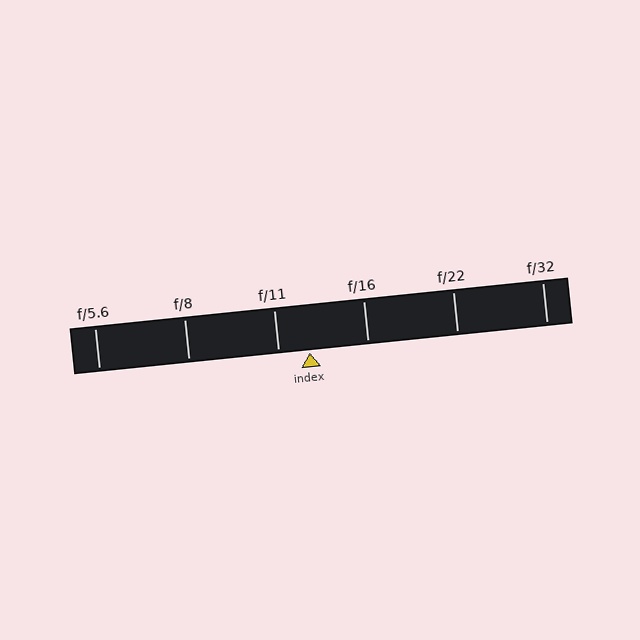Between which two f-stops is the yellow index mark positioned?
The index mark is between f/11 and f/16.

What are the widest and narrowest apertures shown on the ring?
The widest aperture shown is f/5.6 and the narrowest is f/32.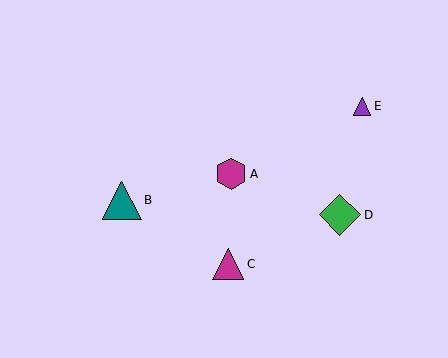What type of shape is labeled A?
Shape A is a magenta hexagon.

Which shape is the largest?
The green diamond (labeled D) is the largest.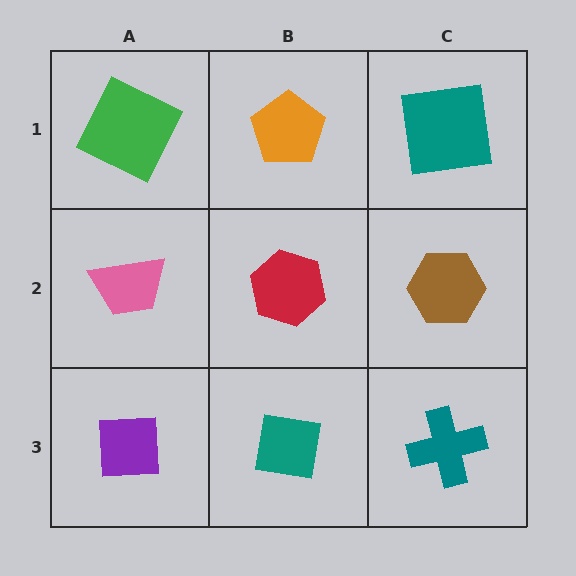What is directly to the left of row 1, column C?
An orange pentagon.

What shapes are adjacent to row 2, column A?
A green square (row 1, column A), a purple square (row 3, column A), a red hexagon (row 2, column B).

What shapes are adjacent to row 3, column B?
A red hexagon (row 2, column B), a purple square (row 3, column A), a teal cross (row 3, column C).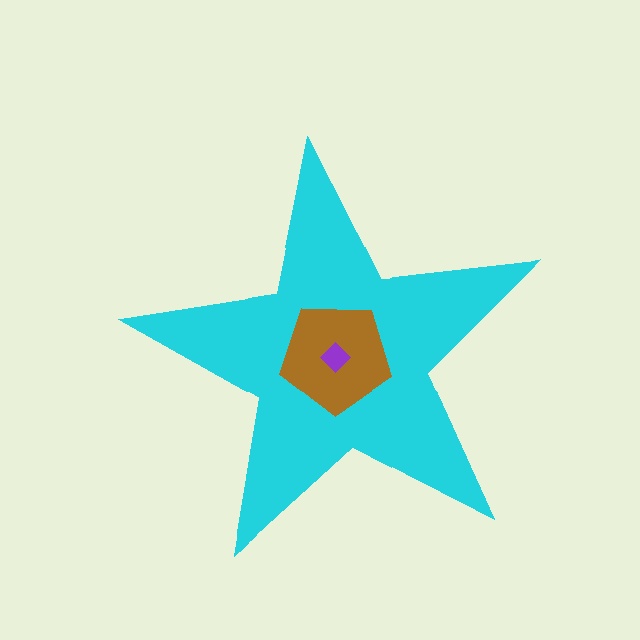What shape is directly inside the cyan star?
The brown pentagon.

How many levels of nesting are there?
3.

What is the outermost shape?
The cyan star.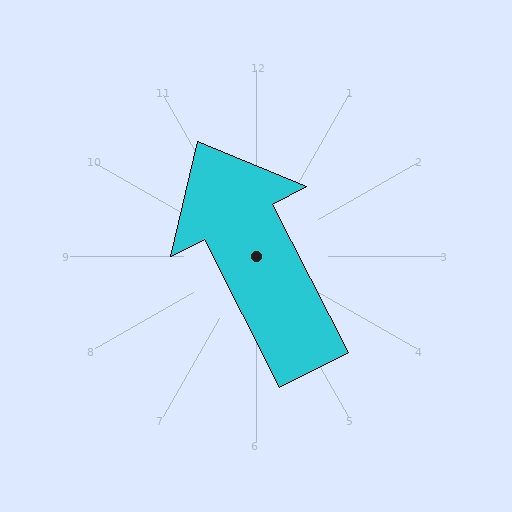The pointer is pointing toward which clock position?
Roughly 11 o'clock.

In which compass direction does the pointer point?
Northwest.